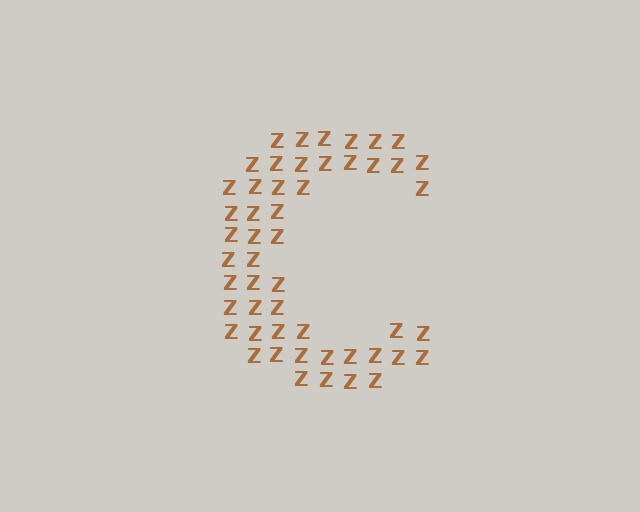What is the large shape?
The large shape is the letter C.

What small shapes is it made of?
It is made of small letter Z's.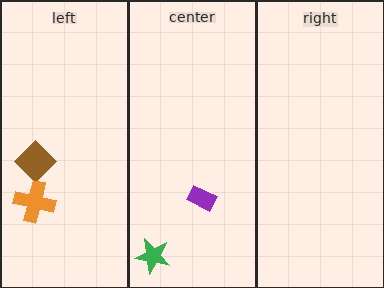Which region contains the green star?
The center region.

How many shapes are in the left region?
2.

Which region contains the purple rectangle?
The center region.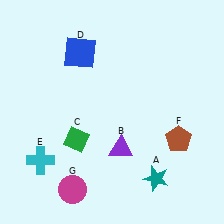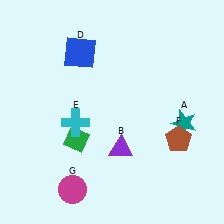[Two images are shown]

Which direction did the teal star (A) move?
The teal star (A) moved up.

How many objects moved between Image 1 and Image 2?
2 objects moved between the two images.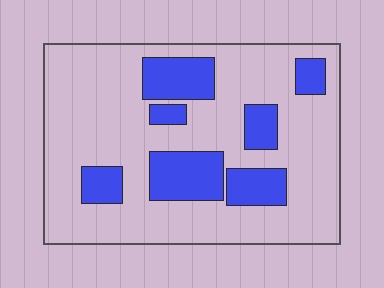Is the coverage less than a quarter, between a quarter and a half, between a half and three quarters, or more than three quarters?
Less than a quarter.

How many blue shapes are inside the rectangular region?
7.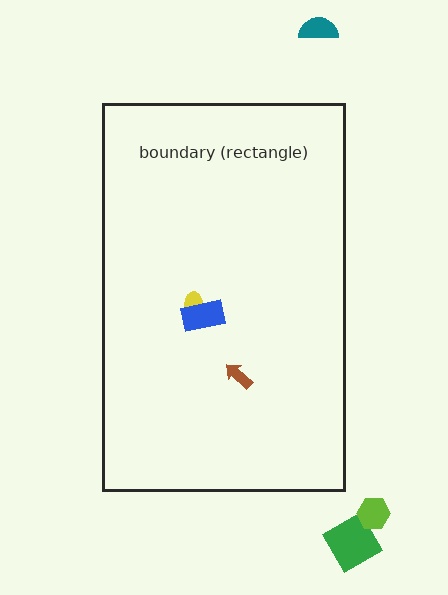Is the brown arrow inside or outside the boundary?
Inside.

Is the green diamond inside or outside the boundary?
Outside.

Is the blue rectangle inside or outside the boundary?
Inside.